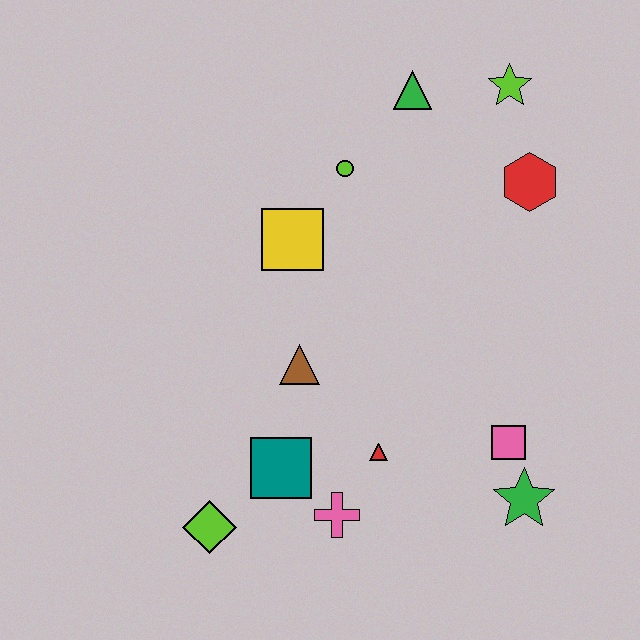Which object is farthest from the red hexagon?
The lime diamond is farthest from the red hexagon.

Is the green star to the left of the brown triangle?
No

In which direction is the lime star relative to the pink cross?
The lime star is above the pink cross.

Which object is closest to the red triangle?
The pink cross is closest to the red triangle.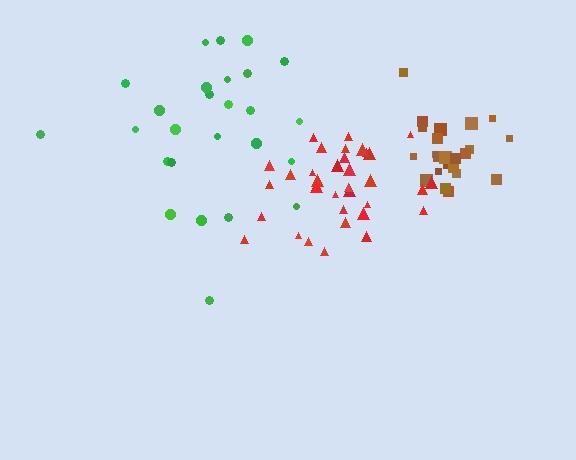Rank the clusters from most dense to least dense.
brown, red, green.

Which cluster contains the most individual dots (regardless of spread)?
Red (34).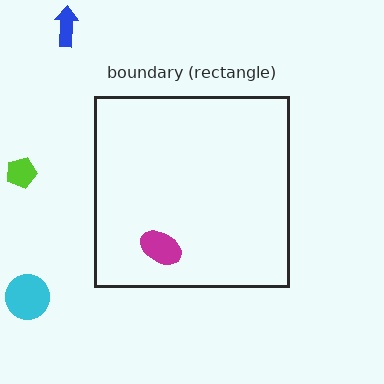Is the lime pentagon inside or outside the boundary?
Outside.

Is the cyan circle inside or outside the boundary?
Outside.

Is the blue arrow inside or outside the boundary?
Outside.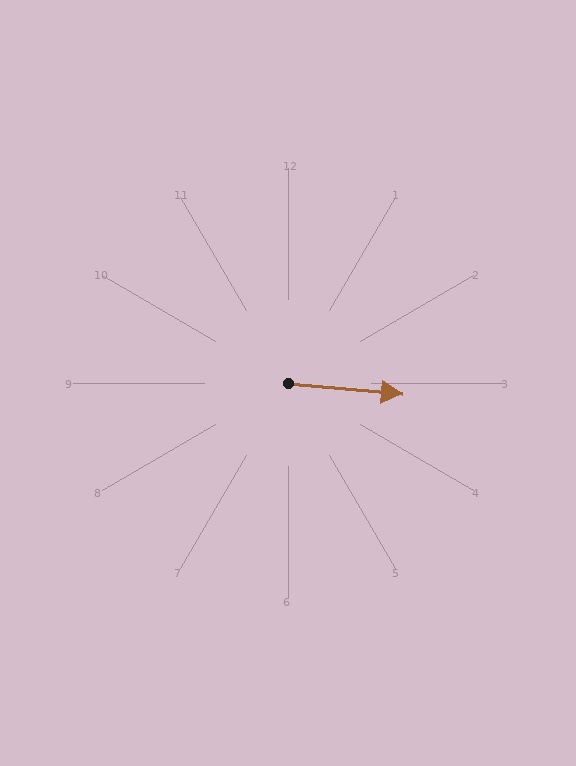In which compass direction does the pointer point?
East.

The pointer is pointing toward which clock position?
Roughly 3 o'clock.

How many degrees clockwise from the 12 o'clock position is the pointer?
Approximately 95 degrees.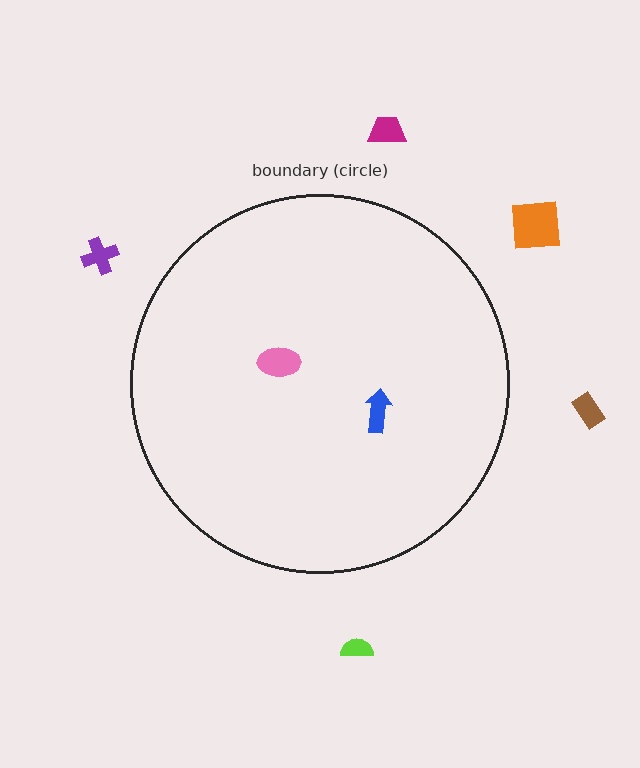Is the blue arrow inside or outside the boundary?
Inside.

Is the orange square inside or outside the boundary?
Outside.